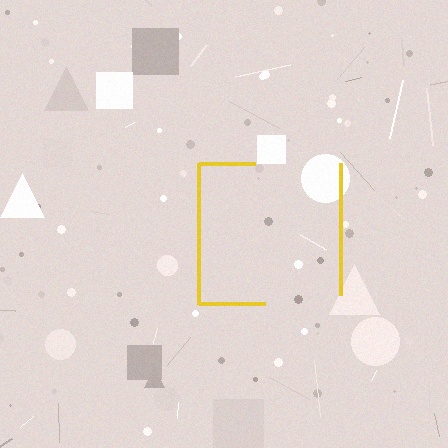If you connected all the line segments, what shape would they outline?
They would outline a square.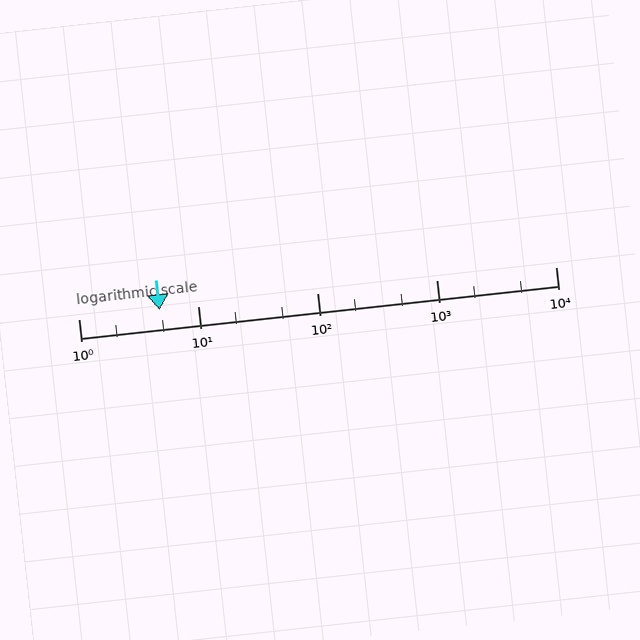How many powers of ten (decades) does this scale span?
The scale spans 4 decades, from 1 to 10000.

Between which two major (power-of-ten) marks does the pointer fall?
The pointer is between 1 and 10.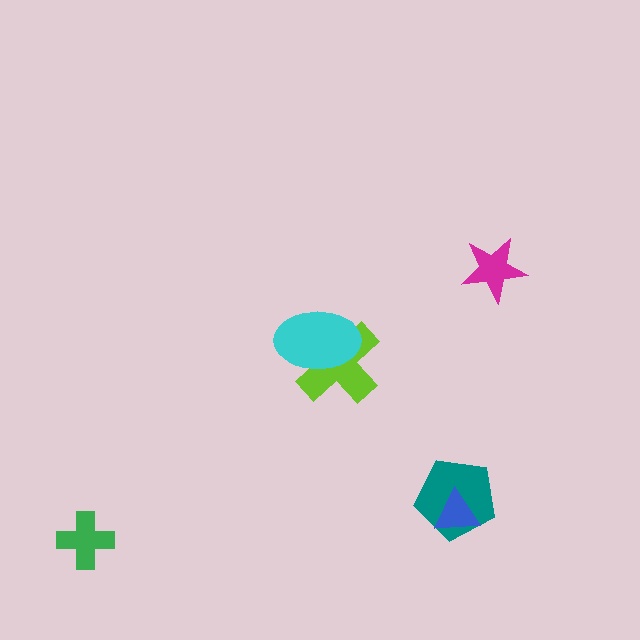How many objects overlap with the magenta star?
0 objects overlap with the magenta star.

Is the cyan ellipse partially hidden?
No, no other shape covers it.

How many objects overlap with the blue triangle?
1 object overlaps with the blue triangle.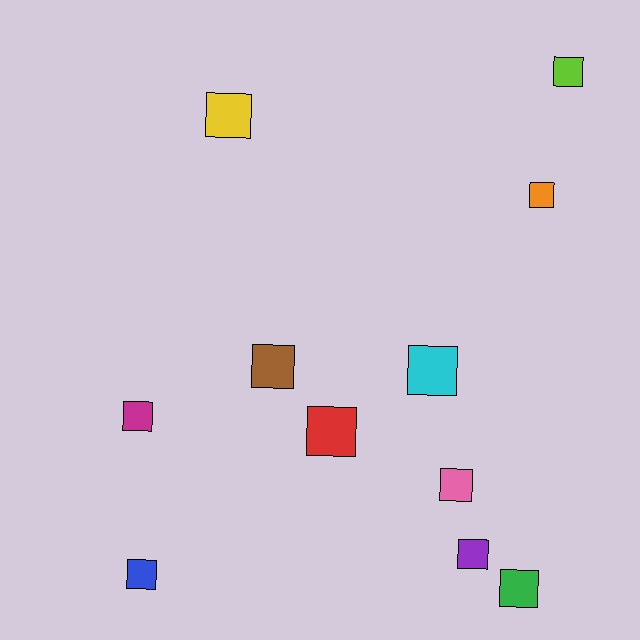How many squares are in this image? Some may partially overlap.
There are 11 squares.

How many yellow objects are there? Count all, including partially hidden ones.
There is 1 yellow object.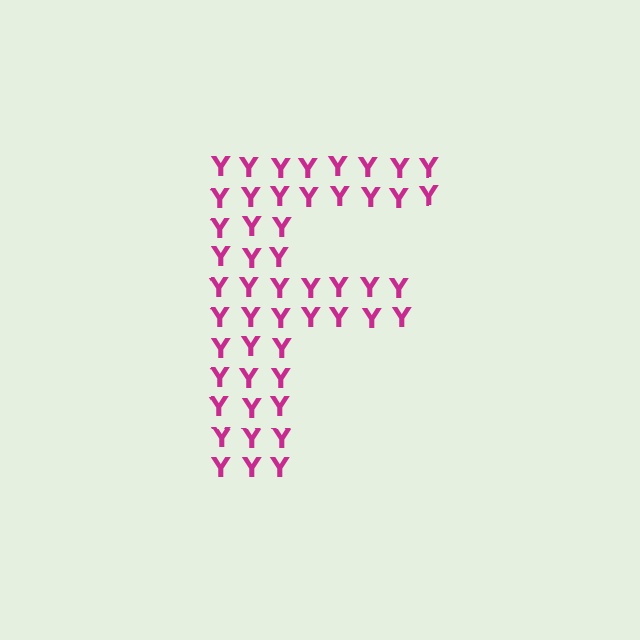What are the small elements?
The small elements are letter Y's.